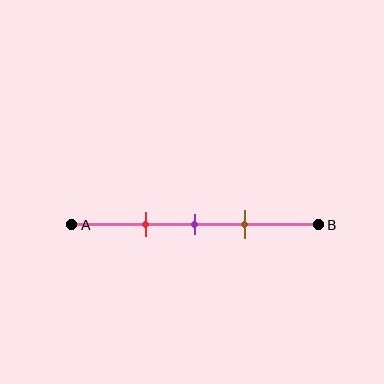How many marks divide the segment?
There are 3 marks dividing the segment.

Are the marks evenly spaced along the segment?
Yes, the marks are approximately evenly spaced.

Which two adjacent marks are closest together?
The purple and brown marks are the closest adjacent pair.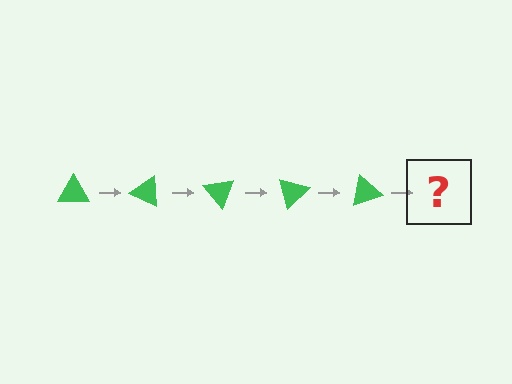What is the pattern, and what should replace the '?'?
The pattern is that the triangle rotates 25 degrees each step. The '?' should be a green triangle rotated 125 degrees.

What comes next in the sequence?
The next element should be a green triangle rotated 125 degrees.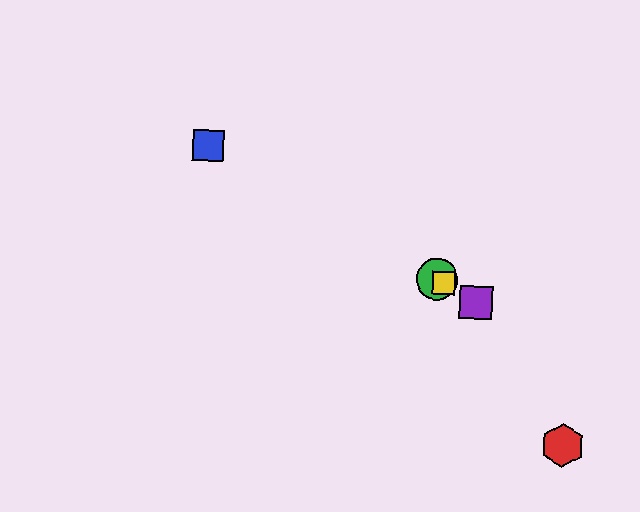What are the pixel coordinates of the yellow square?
The yellow square is at (444, 283).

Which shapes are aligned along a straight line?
The blue square, the green circle, the yellow square, the purple square are aligned along a straight line.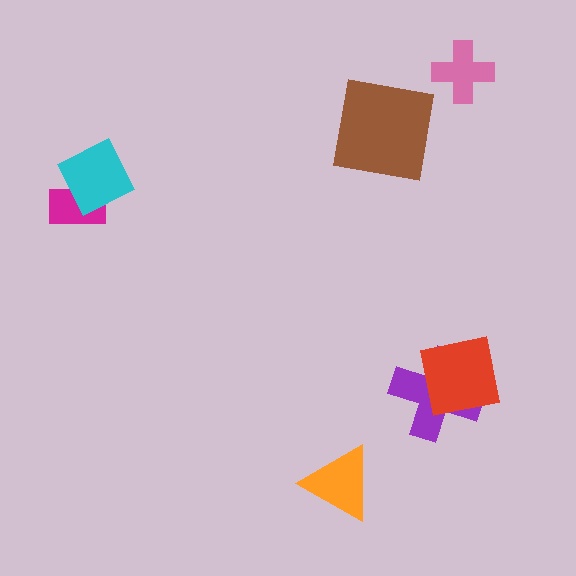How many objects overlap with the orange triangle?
0 objects overlap with the orange triangle.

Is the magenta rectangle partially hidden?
Yes, it is partially covered by another shape.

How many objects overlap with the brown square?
0 objects overlap with the brown square.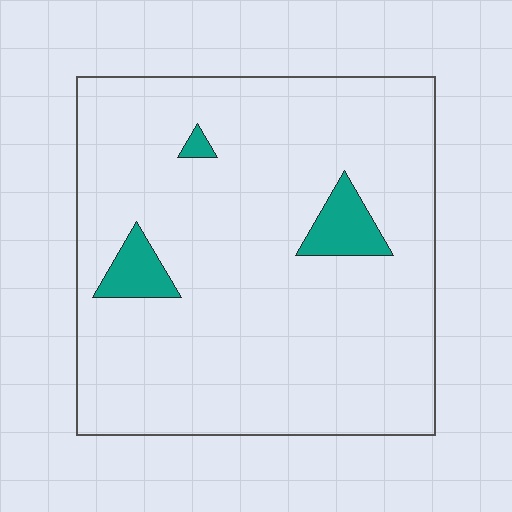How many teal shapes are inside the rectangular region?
3.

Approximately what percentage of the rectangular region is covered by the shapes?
Approximately 5%.